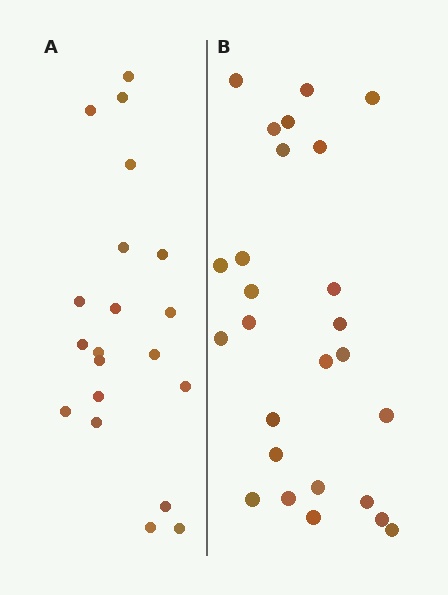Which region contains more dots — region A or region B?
Region B (the right region) has more dots.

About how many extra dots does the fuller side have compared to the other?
Region B has about 6 more dots than region A.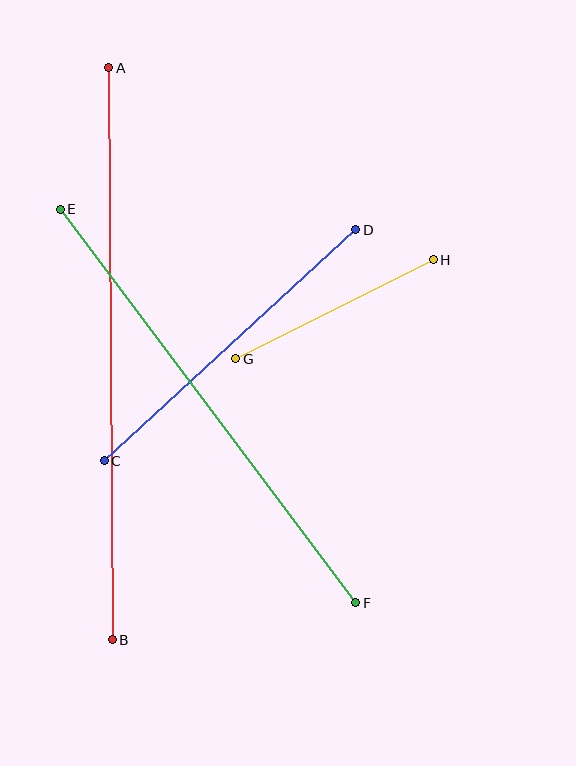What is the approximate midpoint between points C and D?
The midpoint is at approximately (230, 345) pixels.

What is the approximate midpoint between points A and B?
The midpoint is at approximately (111, 354) pixels.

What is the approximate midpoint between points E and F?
The midpoint is at approximately (208, 406) pixels.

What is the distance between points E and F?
The distance is approximately 492 pixels.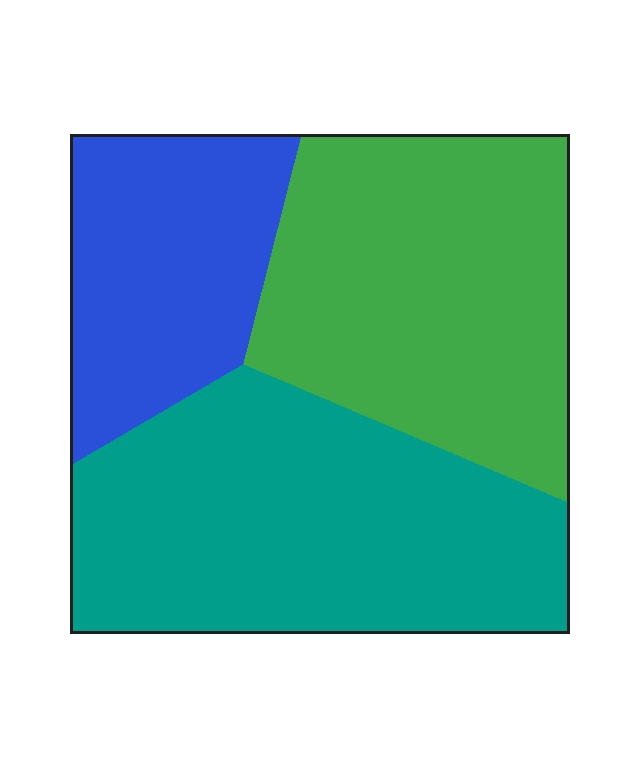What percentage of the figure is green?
Green covers roughly 35% of the figure.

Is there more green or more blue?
Green.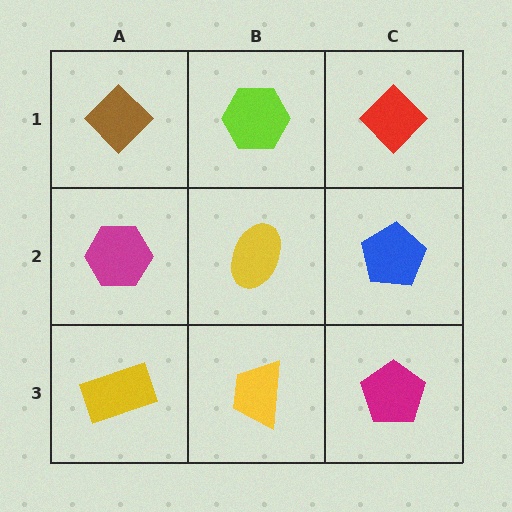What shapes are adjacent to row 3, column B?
A yellow ellipse (row 2, column B), a yellow rectangle (row 3, column A), a magenta pentagon (row 3, column C).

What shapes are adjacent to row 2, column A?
A brown diamond (row 1, column A), a yellow rectangle (row 3, column A), a yellow ellipse (row 2, column B).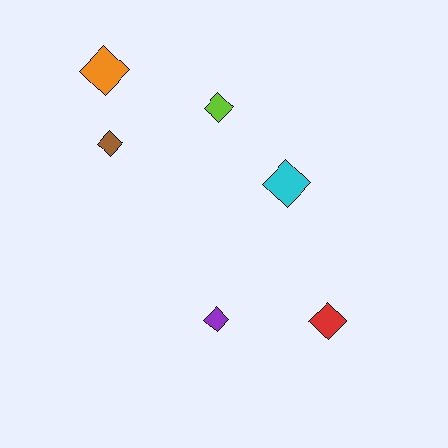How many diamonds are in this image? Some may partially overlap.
There are 6 diamonds.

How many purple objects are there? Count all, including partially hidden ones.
There is 1 purple object.